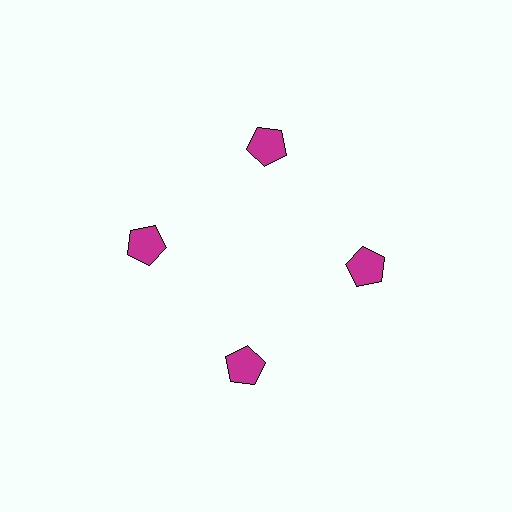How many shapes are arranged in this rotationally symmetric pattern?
There are 4 shapes, arranged in 4 groups of 1.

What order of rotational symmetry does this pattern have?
This pattern has 4-fold rotational symmetry.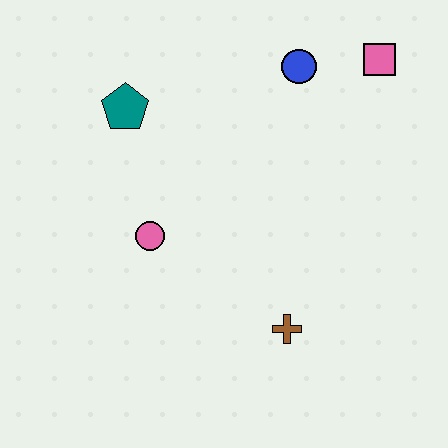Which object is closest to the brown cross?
The pink circle is closest to the brown cross.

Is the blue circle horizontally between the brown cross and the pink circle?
No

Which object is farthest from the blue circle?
The brown cross is farthest from the blue circle.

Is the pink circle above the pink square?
No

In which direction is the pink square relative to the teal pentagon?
The pink square is to the right of the teal pentagon.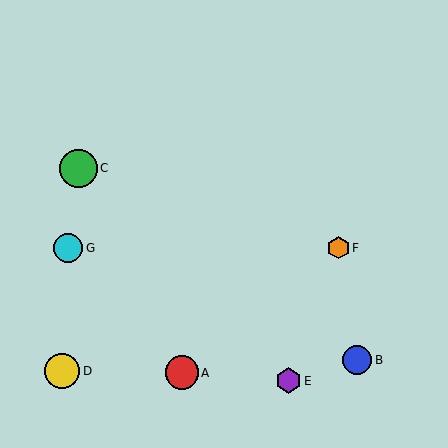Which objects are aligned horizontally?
Objects F, G are aligned horizontally.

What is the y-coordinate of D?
Object D is at y≈371.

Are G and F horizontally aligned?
Yes, both are at y≈248.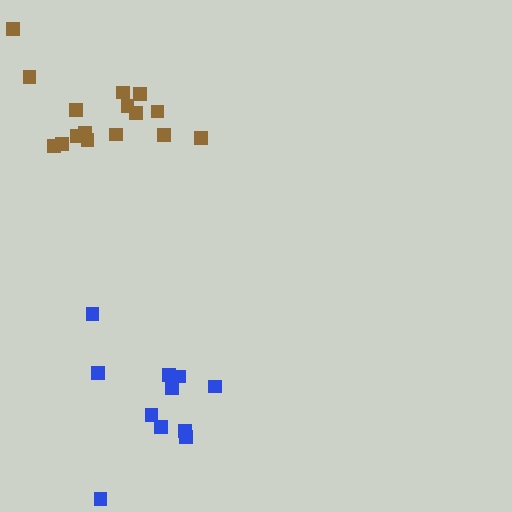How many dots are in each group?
Group 1: 16 dots, Group 2: 11 dots (27 total).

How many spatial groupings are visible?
There are 2 spatial groupings.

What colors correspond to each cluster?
The clusters are colored: brown, blue.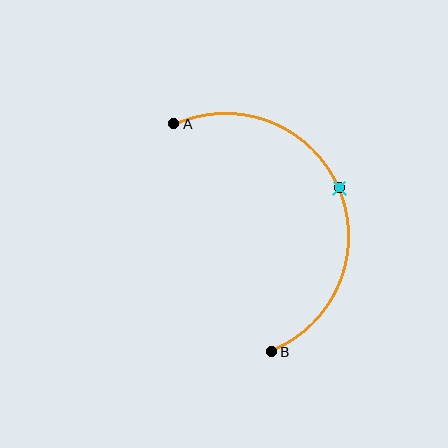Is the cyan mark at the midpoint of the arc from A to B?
Yes. The cyan mark lies on the arc at equal arc-length from both A and B — it is the arc midpoint.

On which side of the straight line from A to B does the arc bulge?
The arc bulges to the right of the straight line connecting A and B.